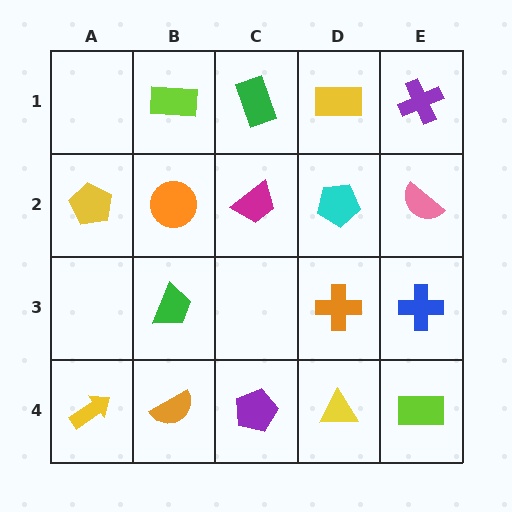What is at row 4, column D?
A yellow triangle.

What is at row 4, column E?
A lime rectangle.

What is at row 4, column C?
A purple pentagon.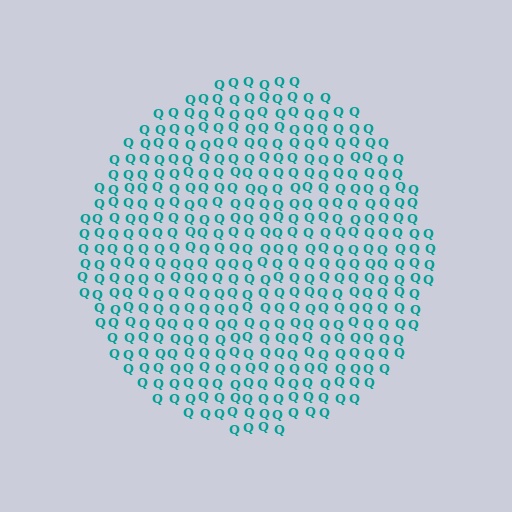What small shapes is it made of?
It is made of small letter Q's.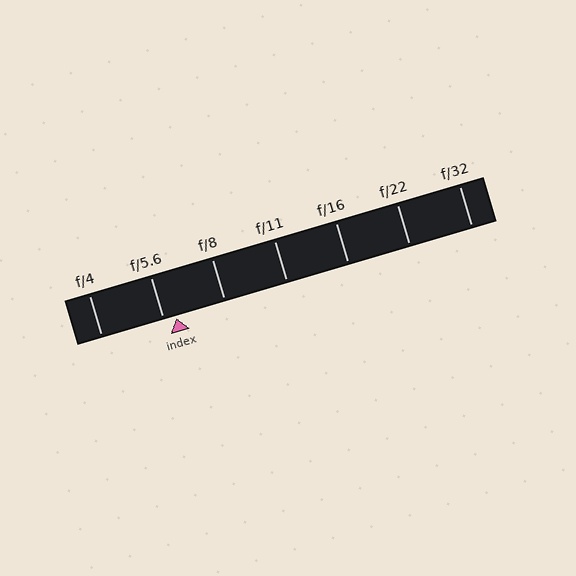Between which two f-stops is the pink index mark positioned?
The index mark is between f/5.6 and f/8.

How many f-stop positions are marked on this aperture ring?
There are 7 f-stop positions marked.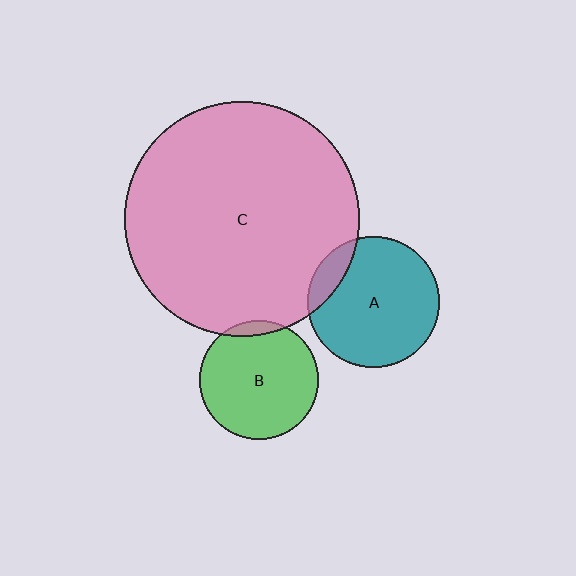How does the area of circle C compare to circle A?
Approximately 3.2 times.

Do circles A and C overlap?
Yes.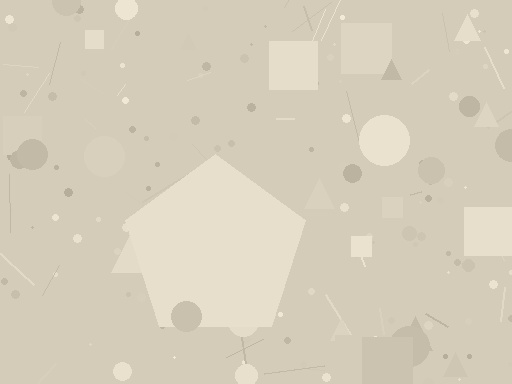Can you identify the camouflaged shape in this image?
The camouflaged shape is a pentagon.